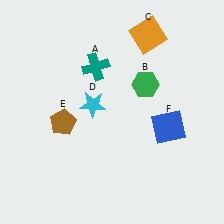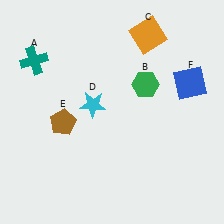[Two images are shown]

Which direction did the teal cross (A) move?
The teal cross (A) moved left.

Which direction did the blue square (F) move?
The blue square (F) moved up.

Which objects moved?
The objects that moved are: the teal cross (A), the blue square (F).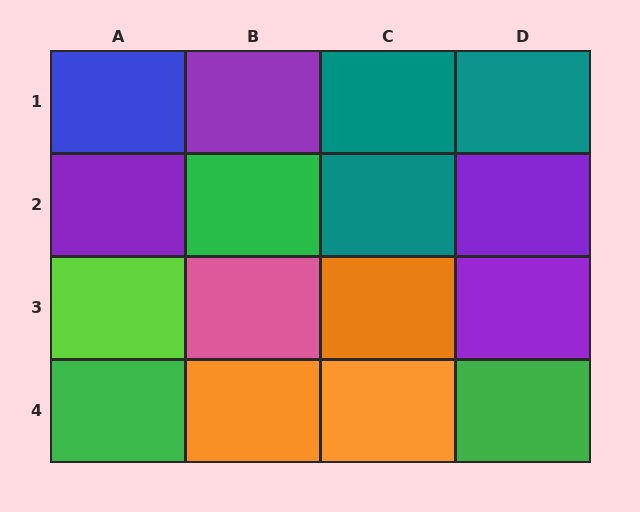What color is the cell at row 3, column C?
Orange.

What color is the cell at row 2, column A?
Purple.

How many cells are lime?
1 cell is lime.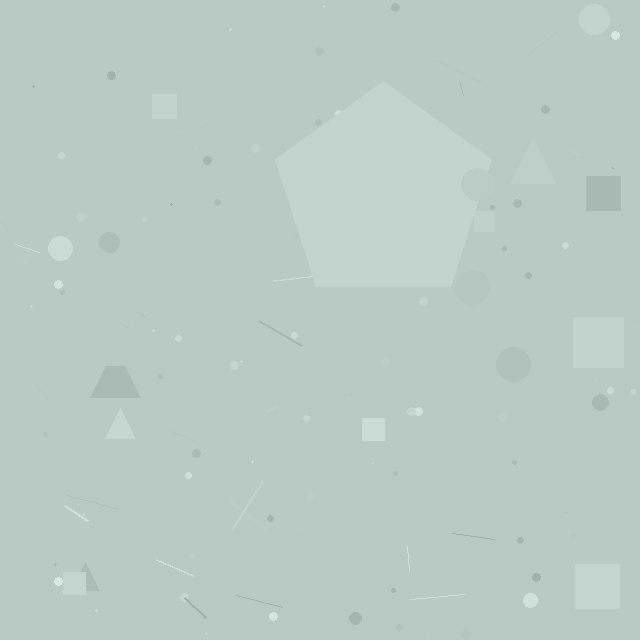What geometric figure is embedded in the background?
A pentagon is embedded in the background.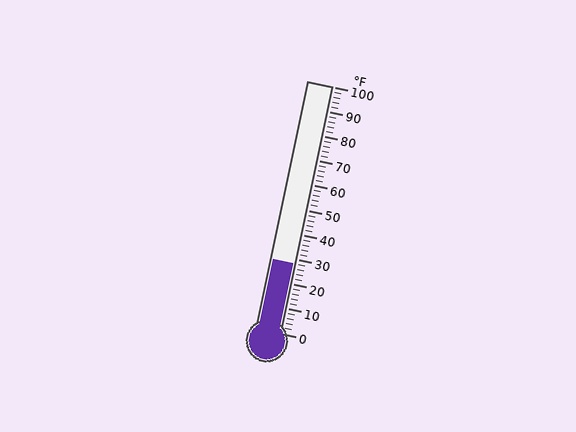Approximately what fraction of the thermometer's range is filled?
The thermometer is filled to approximately 30% of its range.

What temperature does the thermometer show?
The thermometer shows approximately 28°F.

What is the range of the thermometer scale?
The thermometer scale ranges from 0°F to 100°F.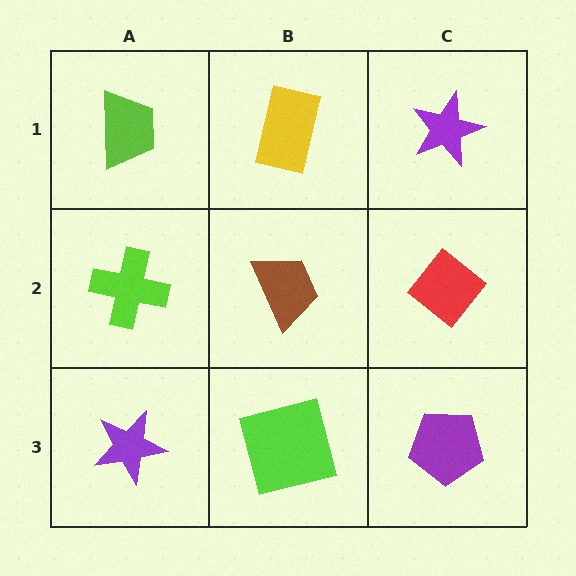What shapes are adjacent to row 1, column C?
A red diamond (row 2, column C), a yellow rectangle (row 1, column B).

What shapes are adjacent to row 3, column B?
A brown trapezoid (row 2, column B), a purple star (row 3, column A), a purple pentagon (row 3, column C).